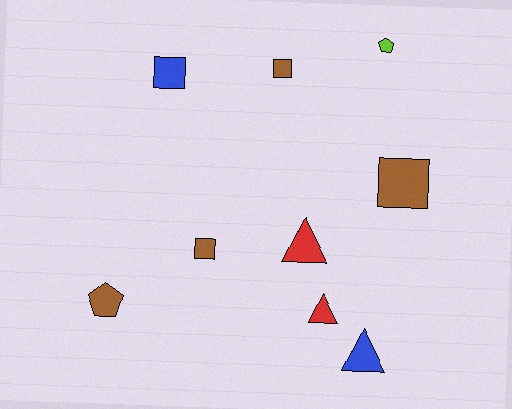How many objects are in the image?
There are 9 objects.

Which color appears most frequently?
Brown, with 4 objects.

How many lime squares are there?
There are no lime squares.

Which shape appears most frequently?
Square, with 4 objects.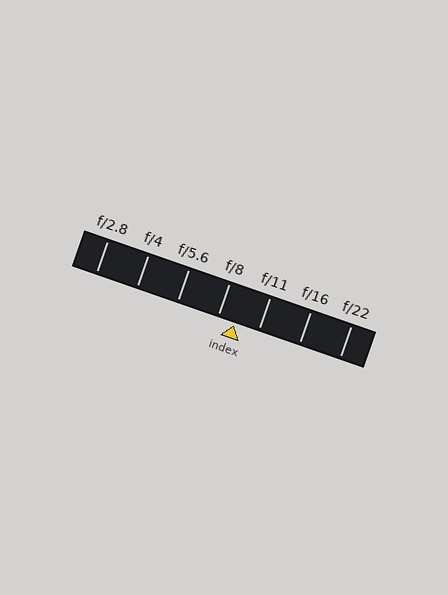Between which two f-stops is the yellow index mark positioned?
The index mark is between f/8 and f/11.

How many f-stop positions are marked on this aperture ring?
There are 7 f-stop positions marked.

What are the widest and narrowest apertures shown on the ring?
The widest aperture shown is f/2.8 and the narrowest is f/22.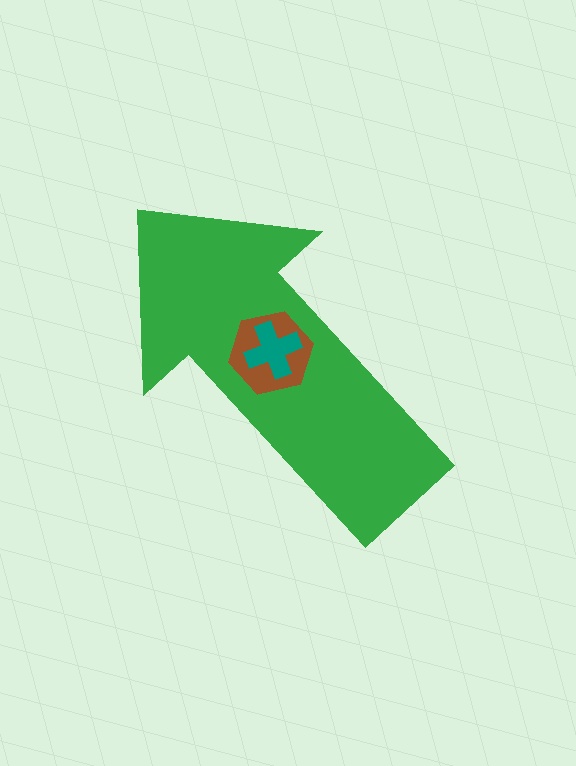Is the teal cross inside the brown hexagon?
Yes.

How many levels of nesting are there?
3.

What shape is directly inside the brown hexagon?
The teal cross.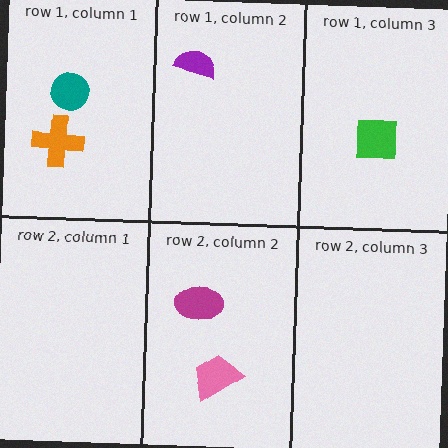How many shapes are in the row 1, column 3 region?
1.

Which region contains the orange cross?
The row 1, column 1 region.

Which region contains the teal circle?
The row 1, column 1 region.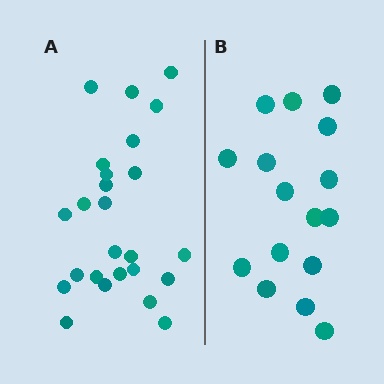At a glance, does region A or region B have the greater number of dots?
Region A (the left region) has more dots.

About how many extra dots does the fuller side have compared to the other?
Region A has roughly 8 or so more dots than region B.